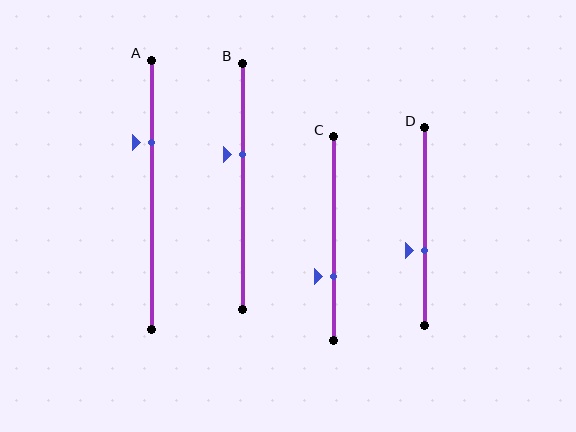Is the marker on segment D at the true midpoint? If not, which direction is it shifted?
No, the marker on segment D is shifted downward by about 12% of the segment length.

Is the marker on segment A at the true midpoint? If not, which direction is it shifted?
No, the marker on segment A is shifted upward by about 19% of the segment length.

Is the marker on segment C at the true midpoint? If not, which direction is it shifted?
No, the marker on segment C is shifted downward by about 19% of the segment length.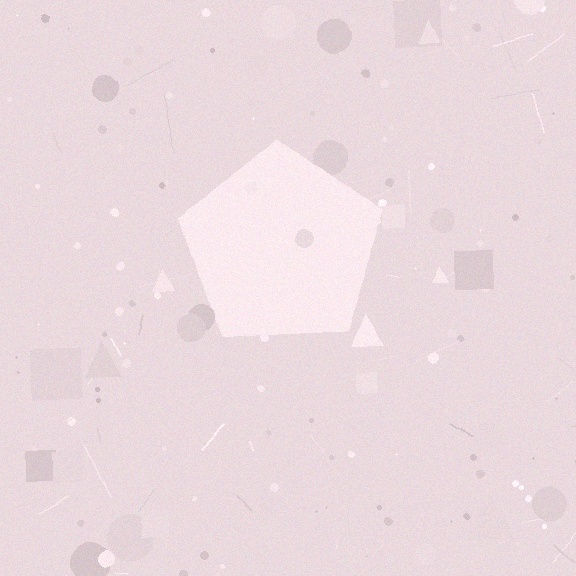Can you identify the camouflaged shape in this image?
The camouflaged shape is a pentagon.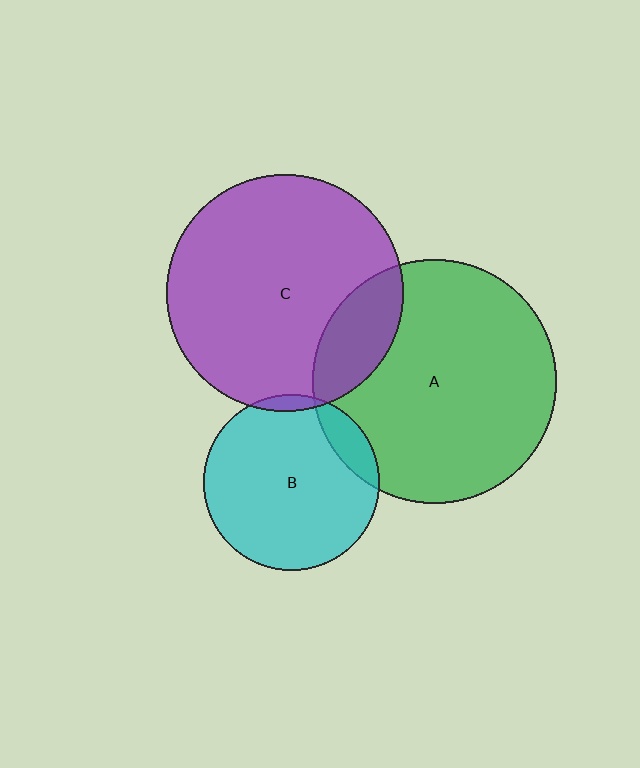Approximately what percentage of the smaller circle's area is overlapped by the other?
Approximately 15%.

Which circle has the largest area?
Circle A (green).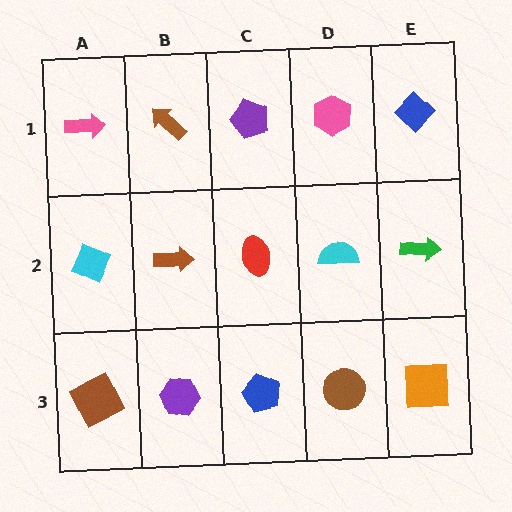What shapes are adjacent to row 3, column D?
A cyan semicircle (row 2, column D), a blue pentagon (row 3, column C), an orange square (row 3, column E).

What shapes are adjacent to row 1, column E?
A green arrow (row 2, column E), a pink hexagon (row 1, column D).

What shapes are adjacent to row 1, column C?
A red ellipse (row 2, column C), a brown arrow (row 1, column B), a pink hexagon (row 1, column D).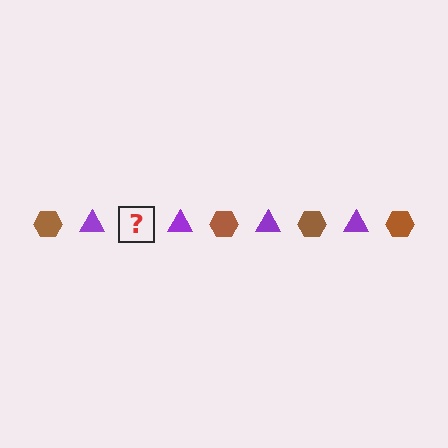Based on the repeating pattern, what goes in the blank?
The blank should be a brown hexagon.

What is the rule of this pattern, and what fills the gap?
The rule is that the pattern alternates between brown hexagon and purple triangle. The gap should be filled with a brown hexagon.